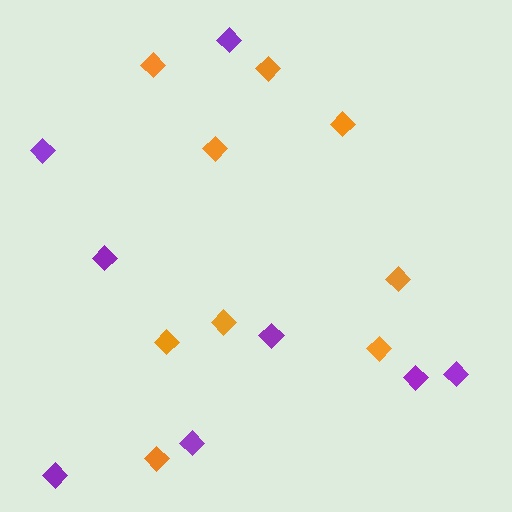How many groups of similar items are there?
There are 2 groups: one group of orange diamonds (9) and one group of purple diamonds (8).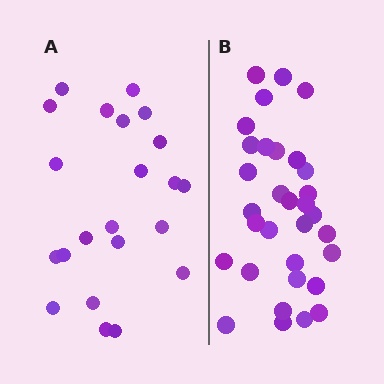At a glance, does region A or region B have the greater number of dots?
Region B (the right region) has more dots.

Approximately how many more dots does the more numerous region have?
Region B has roughly 10 or so more dots than region A.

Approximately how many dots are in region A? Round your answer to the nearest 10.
About 20 dots. (The exact count is 22, which rounds to 20.)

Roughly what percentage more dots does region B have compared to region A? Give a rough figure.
About 45% more.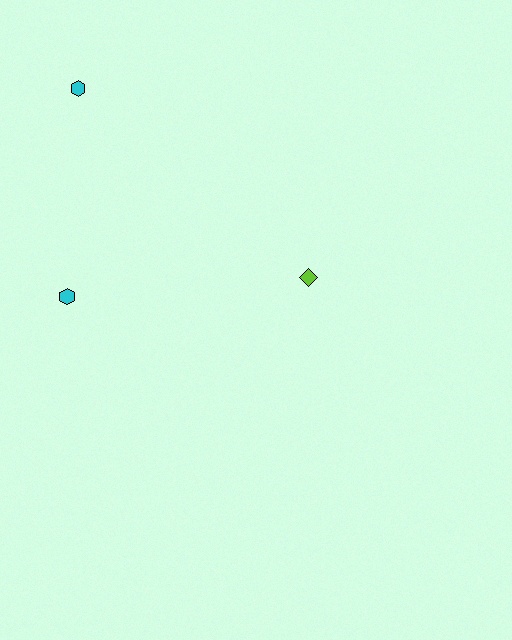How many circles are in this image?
There are no circles.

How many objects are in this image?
There are 3 objects.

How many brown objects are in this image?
There are no brown objects.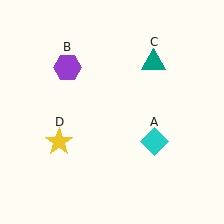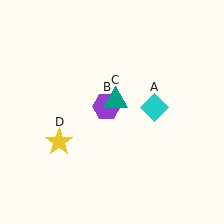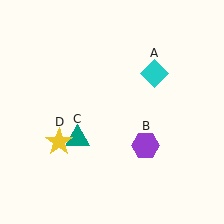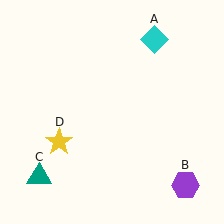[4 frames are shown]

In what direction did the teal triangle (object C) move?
The teal triangle (object C) moved down and to the left.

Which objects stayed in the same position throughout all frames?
Yellow star (object D) remained stationary.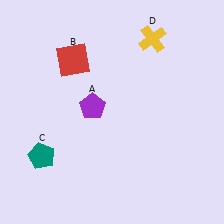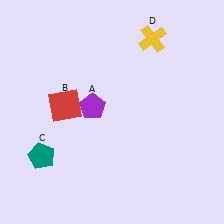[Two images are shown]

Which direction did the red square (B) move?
The red square (B) moved down.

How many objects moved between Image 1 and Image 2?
1 object moved between the two images.